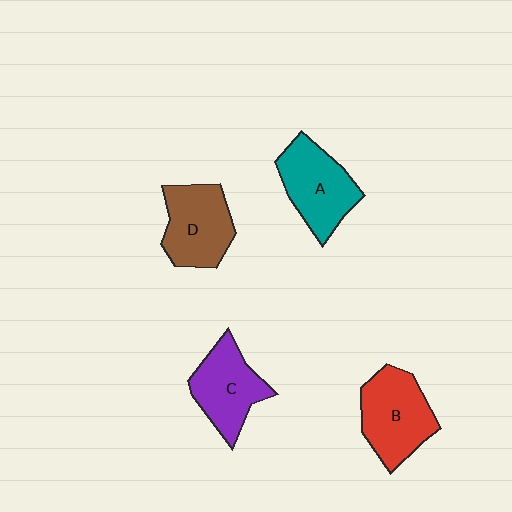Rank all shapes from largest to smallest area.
From largest to smallest: B (red), A (teal), D (brown), C (purple).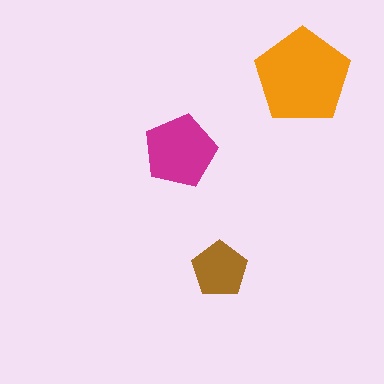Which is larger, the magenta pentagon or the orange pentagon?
The orange one.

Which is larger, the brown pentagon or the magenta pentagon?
The magenta one.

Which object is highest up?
The orange pentagon is topmost.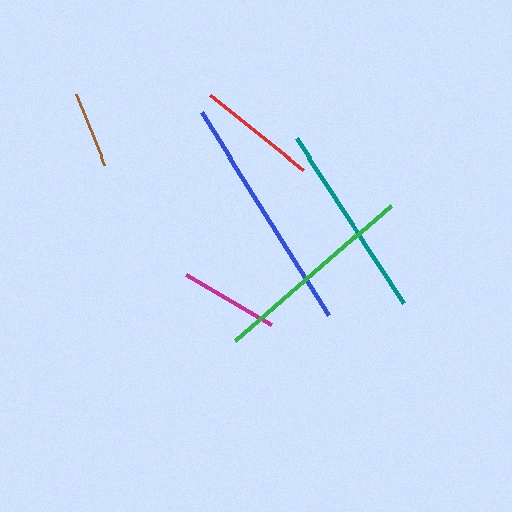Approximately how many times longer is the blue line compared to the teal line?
The blue line is approximately 1.2 times the length of the teal line.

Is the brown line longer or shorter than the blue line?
The blue line is longer than the brown line.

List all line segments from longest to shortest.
From longest to shortest: blue, green, teal, red, magenta, brown.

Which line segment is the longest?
The blue line is the longest at approximately 240 pixels.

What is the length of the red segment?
The red segment is approximately 120 pixels long.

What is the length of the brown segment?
The brown segment is approximately 77 pixels long.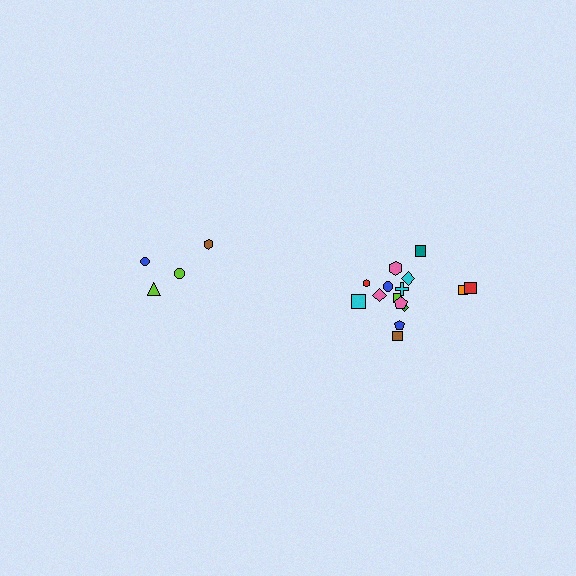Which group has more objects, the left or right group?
The right group.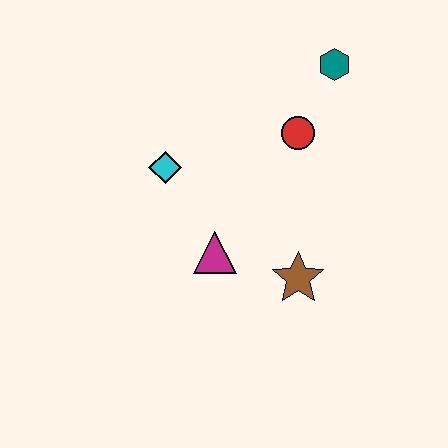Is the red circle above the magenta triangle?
Yes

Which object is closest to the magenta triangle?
The brown star is closest to the magenta triangle.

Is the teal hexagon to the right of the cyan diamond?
Yes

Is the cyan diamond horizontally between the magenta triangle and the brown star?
No